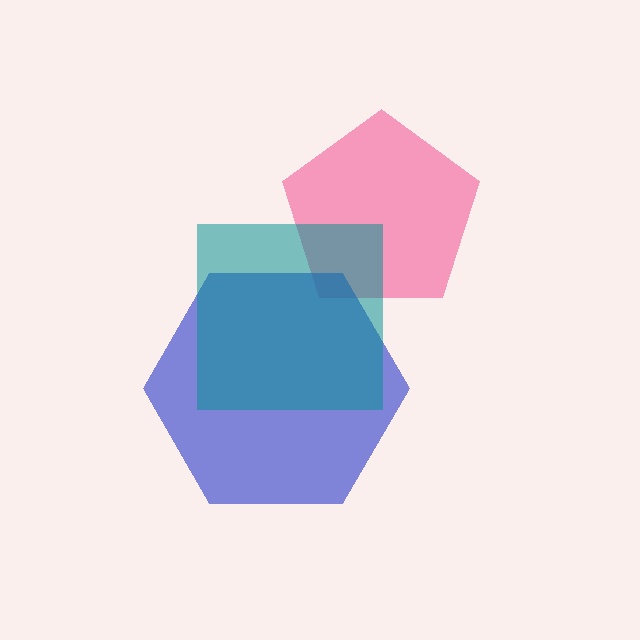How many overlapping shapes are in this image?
There are 3 overlapping shapes in the image.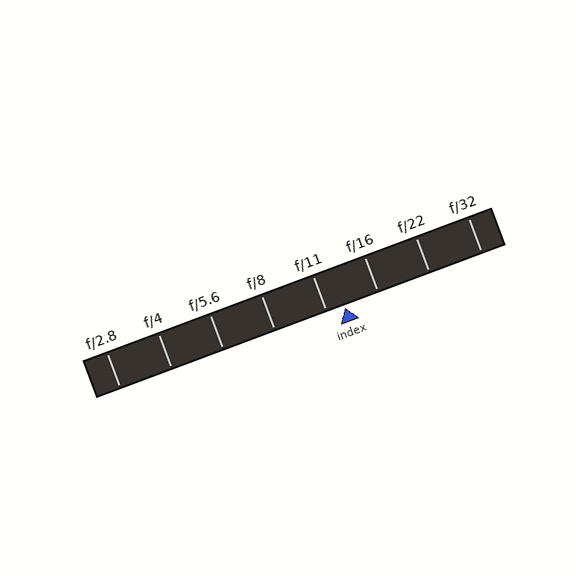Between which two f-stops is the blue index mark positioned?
The index mark is between f/11 and f/16.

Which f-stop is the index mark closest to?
The index mark is closest to f/11.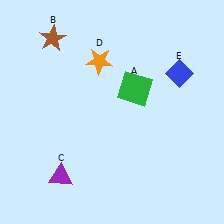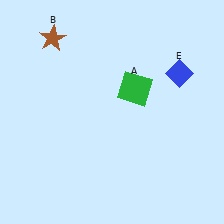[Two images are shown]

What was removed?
The orange star (D), the purple triangle (C) were removed in Image 2.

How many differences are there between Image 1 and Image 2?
There are 2 differences between the two images.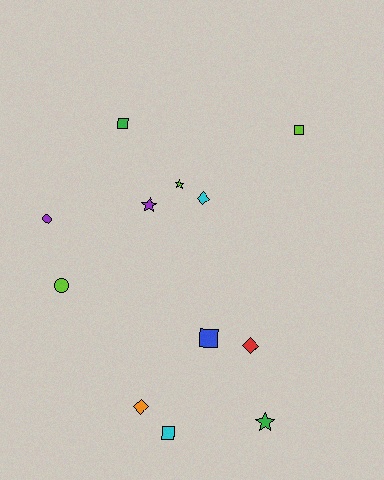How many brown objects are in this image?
There are no brown objects.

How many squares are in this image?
There are 4 squares.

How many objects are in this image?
There are 12 objects.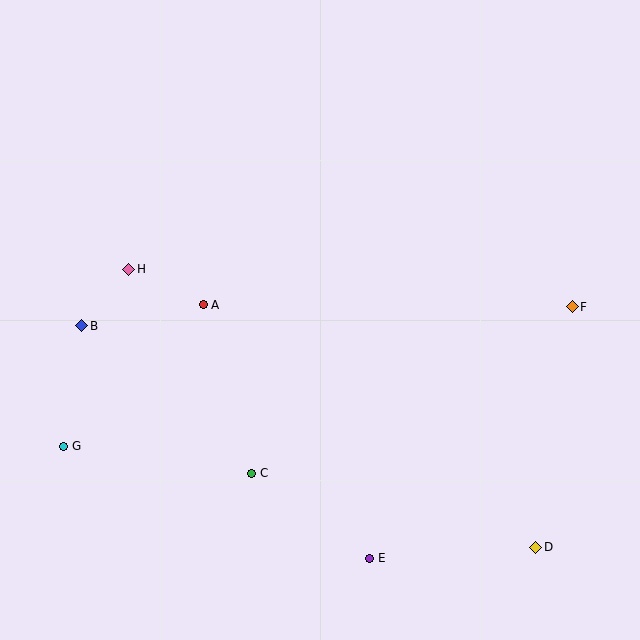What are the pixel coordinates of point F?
Point F is at (572, 307).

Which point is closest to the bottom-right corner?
Point D is closest to the bottom-right corner.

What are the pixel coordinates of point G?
Point G is at (64, 446).